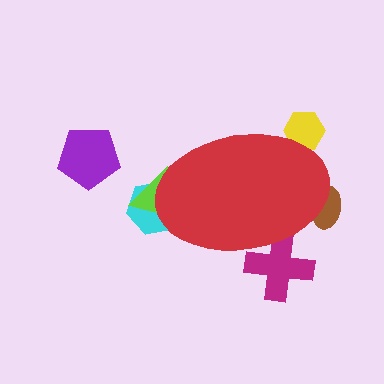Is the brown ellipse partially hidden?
Yes, the brown ellipse is partially hidden behind the red ellipse.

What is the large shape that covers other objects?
A red ellipse.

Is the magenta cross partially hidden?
Yes, the magenta cross is partially hidden behind the red ellipse.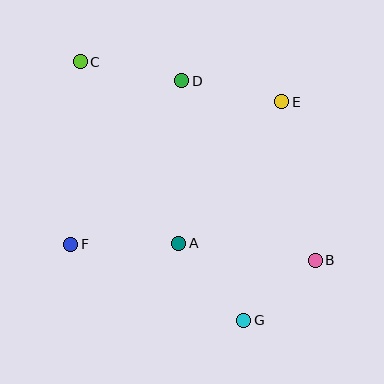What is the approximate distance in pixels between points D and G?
The distance between D and G is approximately 248 pixels.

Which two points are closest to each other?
Points B and G are closest to each other.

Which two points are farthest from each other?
Points B and C are farthest from each other.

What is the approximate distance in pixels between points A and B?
The distance between A and B is approximately 138 pixels.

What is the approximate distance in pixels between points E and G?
The distance between E and G is approximately 222 pixels.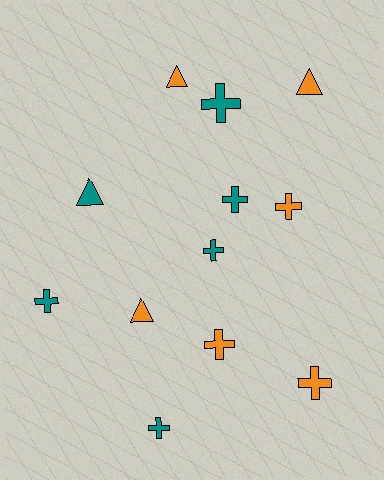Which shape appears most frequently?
Cross, with 8 objects.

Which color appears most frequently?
Teal, with 6 objects.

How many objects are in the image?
There are 12 objects.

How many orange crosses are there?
There are 3 orange crosses.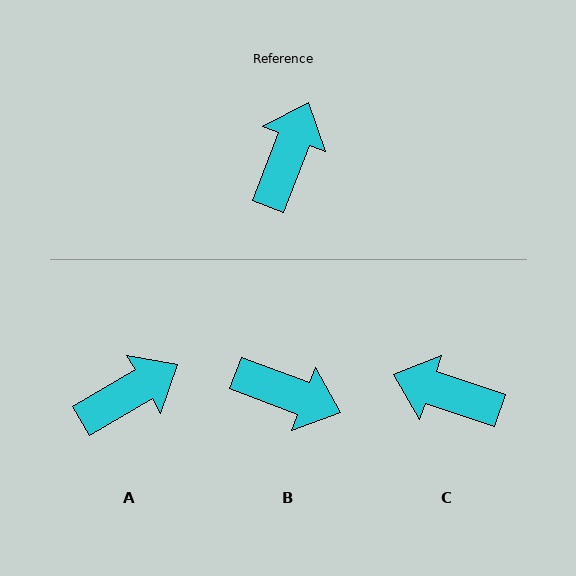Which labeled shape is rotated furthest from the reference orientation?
C, about 92 degrees away.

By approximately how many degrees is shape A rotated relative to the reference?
Approximately 39 degrees clockwise.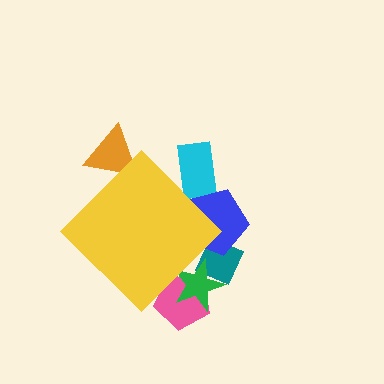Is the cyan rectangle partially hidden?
Yes, the cyan rectangle is partially hidden behind the yellow diamond.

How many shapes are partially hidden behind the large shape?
6 shapes are partially hidden.